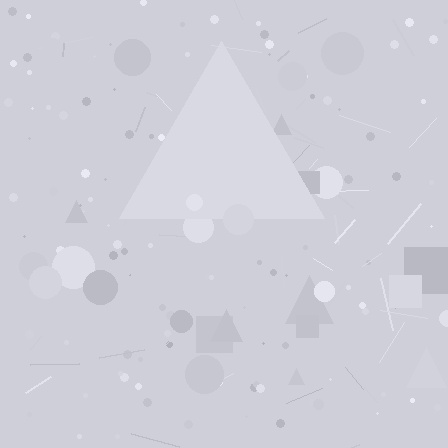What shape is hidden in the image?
A triangle is hidden in the image.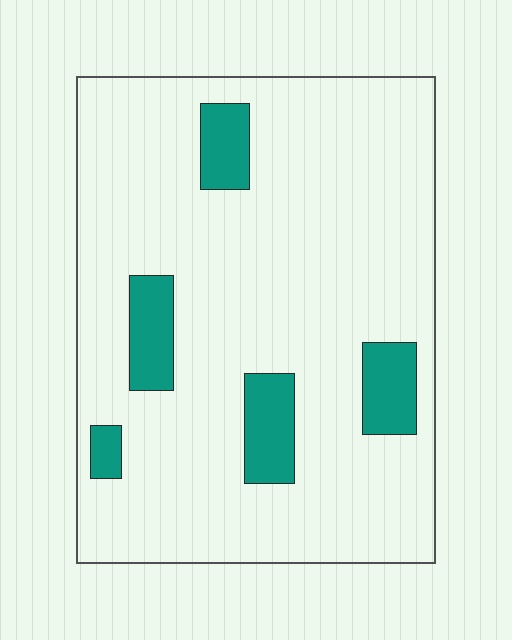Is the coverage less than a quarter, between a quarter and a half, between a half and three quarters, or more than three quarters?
Less than a quarter.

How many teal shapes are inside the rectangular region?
5.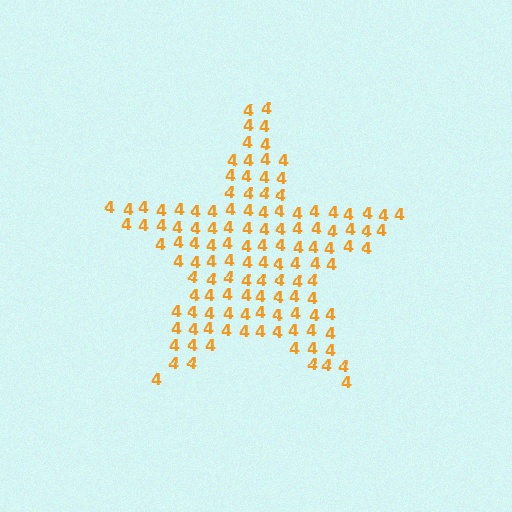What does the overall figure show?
The overall figure shows a star.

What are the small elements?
The small elements are digit 4's.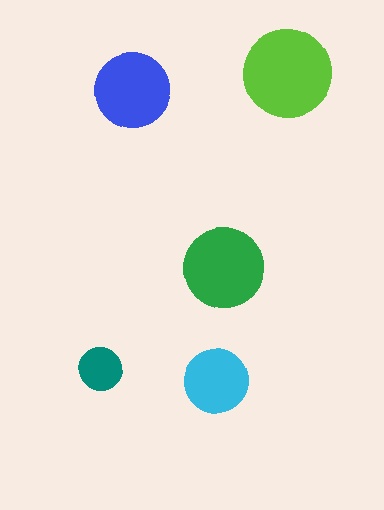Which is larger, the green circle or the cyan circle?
The green one.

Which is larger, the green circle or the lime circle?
The lime one.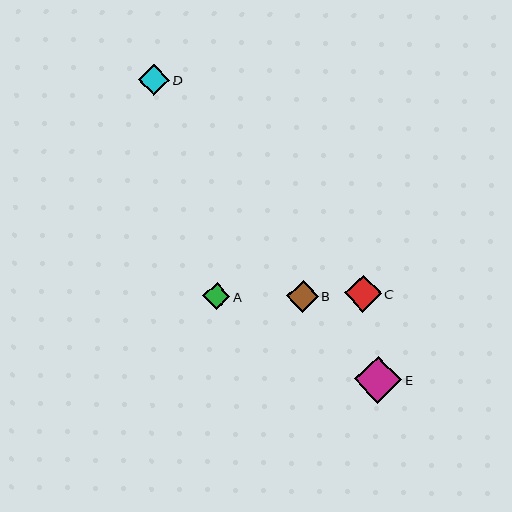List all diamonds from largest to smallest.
From largest to smallest: E, C, B, D, A.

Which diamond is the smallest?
Diamond A is the smallest with a size of approximately 27 pixels.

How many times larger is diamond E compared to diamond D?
Diamond E is approximately 1.5 times the size of diamond D.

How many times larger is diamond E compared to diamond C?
Diamond E is approximately 1.3 times the size of diamond C.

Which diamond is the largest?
Diamond E is the largest with a size of approximately 48 pixels.